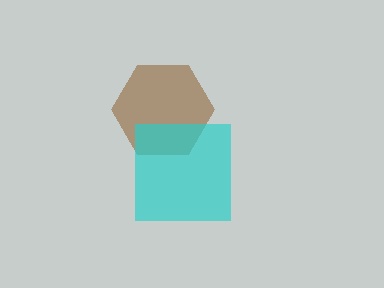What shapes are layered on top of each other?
The layered shapes are: a brown hexagon, a cyan square.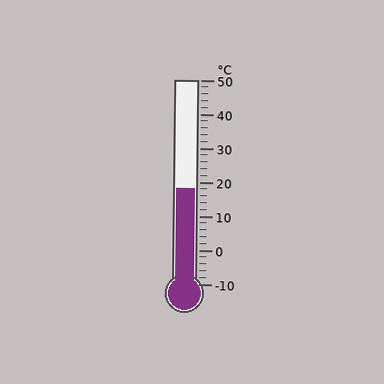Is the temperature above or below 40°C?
The temperature is below 40°C.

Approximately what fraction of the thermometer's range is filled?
The thermometer is filled to approximately 45% of its range.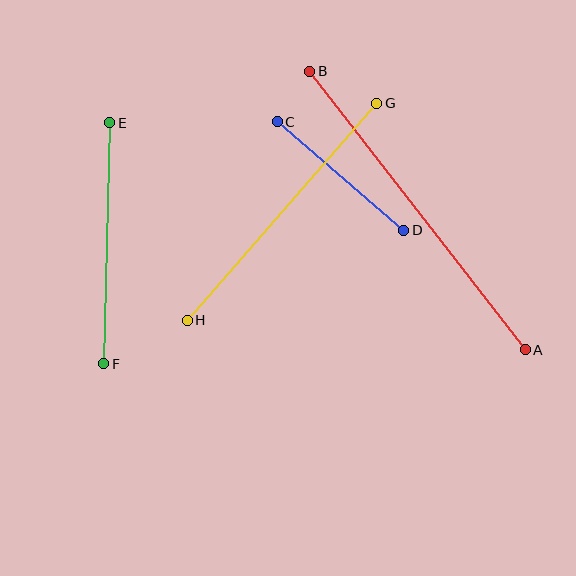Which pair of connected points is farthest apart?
Points A and B are farthest apart.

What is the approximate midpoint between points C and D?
The midpoint is at approximately (340, 176) pixels.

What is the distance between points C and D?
The distance is approximately 167 pixels.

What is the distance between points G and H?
The distance is approximately 288 pixels.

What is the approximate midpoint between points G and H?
The midpoint is at approximately (282, 212) pixels.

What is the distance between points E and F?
The distance is approximately 241 pixels.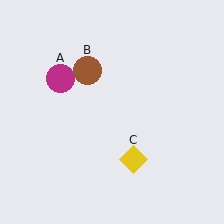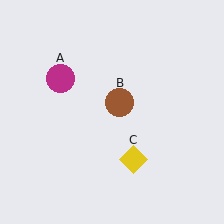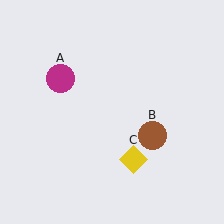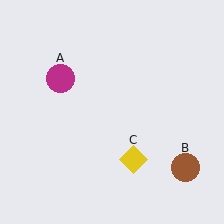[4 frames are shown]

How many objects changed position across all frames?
1 object changed position: brown circle (object B).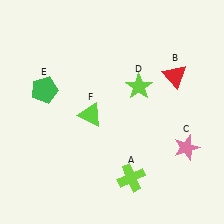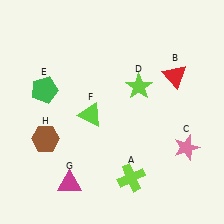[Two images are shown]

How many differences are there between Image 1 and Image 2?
There are 2 differences between the two images.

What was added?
A magenta triangle (G), a brown hexagon (H) were added in Image 2.